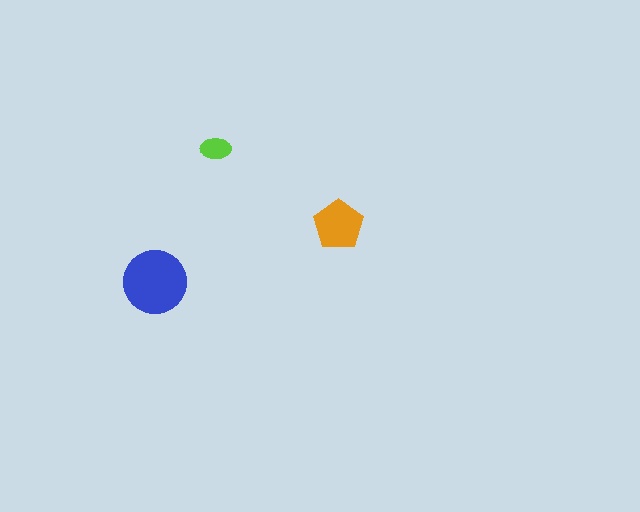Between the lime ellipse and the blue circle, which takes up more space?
The blue circle.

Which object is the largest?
The blue circle.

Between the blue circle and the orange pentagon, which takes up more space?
The blue circle.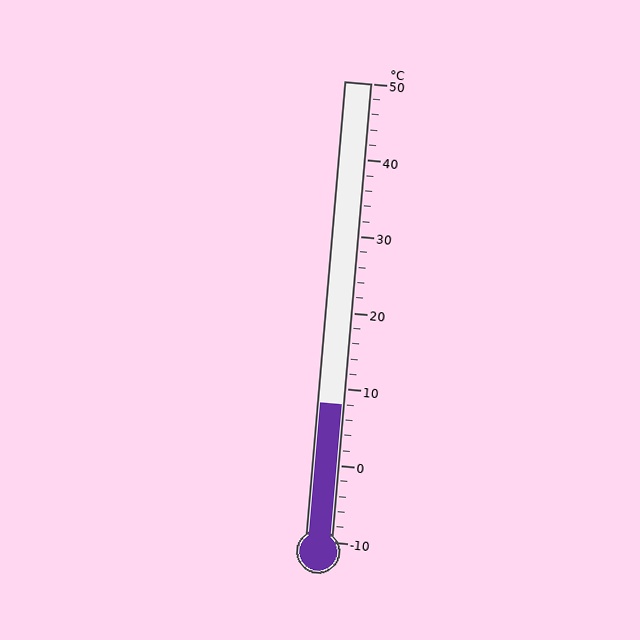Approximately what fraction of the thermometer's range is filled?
The thermometer is filled to approximately 30% of its range.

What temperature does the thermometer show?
The thermometer shows approximately 8°C.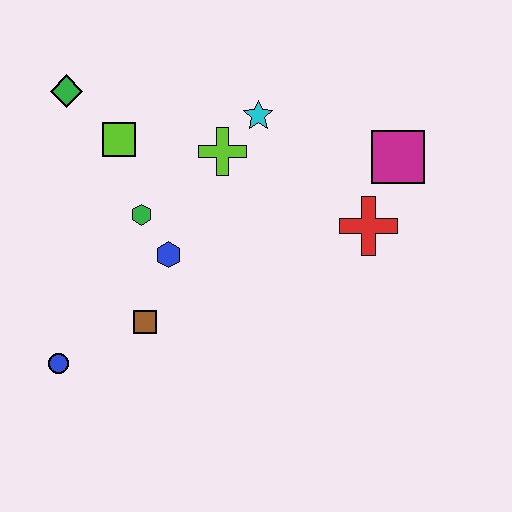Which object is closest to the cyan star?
The lime cross is closest to the cyan star.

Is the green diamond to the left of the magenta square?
Yes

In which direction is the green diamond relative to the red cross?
The green diamond is to the left of the red cross.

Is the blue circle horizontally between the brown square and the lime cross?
No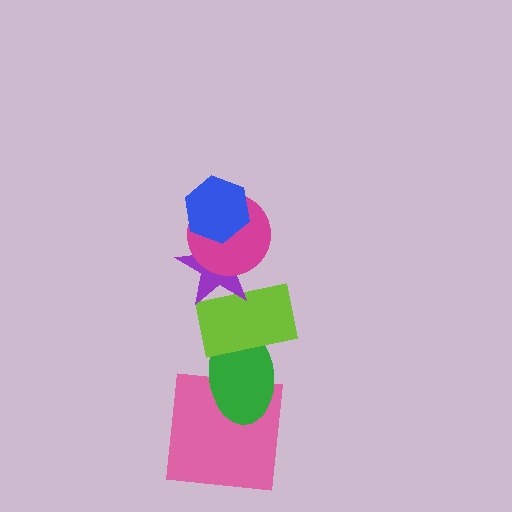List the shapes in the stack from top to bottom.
From top to bottom: the blue hexagon, the magenta circle, the purple star, the lime rectangle, the green ellipse, the pink square.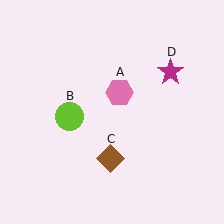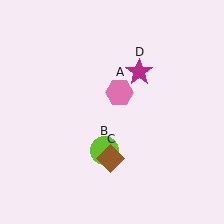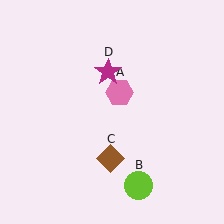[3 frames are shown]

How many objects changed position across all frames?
2 objects changed position: lime circle (object B), magenta star (object D).